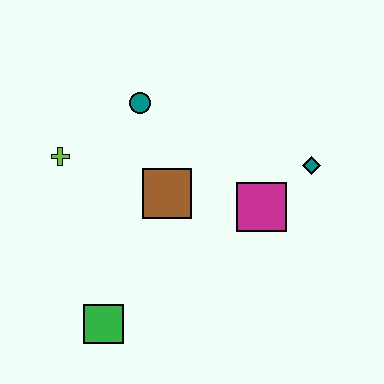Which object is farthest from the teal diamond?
The green square is farthest from the teal diamond.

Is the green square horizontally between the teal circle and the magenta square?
No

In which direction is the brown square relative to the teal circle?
The brown square is below the teal circle.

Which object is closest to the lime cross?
The teal circle is closest to the lime cross.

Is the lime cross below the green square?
No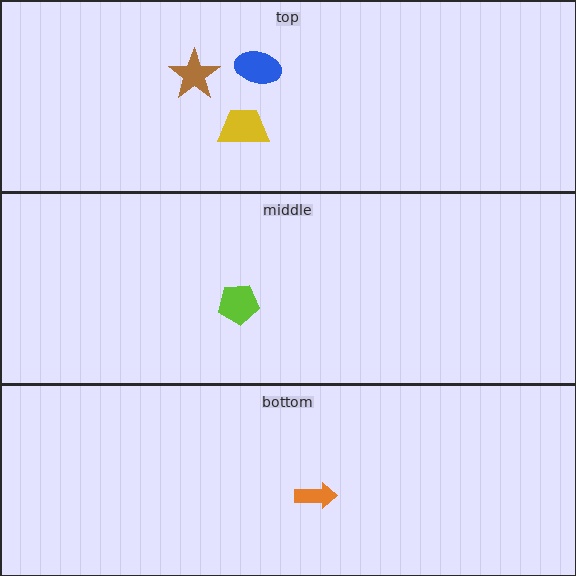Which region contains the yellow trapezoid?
The top region.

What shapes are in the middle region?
The lime pentagon.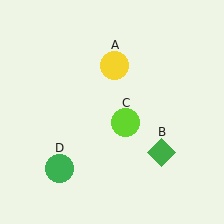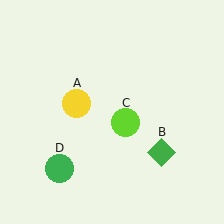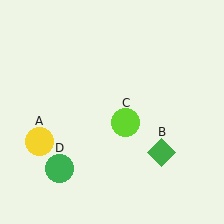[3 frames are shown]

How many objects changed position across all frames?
1 object changed position: yellow circle (object A).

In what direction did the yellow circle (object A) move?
The yellow circle (object A) moved down and to the left.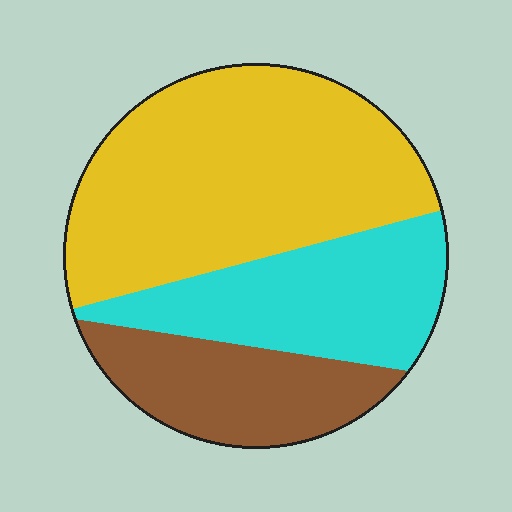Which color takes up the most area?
Yellow, at roughly 50%.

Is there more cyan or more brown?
Cyan.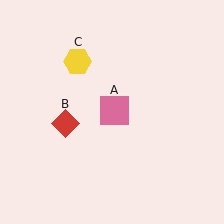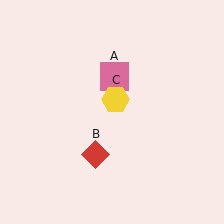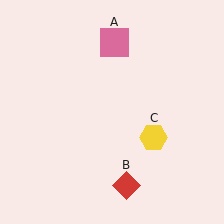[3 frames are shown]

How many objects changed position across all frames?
3 objects changed position: pink square (object A), red diamond (object B), yellow hexagon (object C).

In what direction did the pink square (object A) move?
The pink square (object A) moved up.